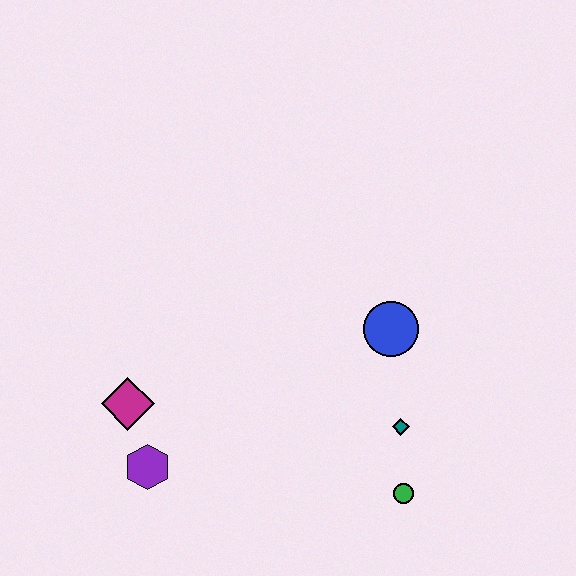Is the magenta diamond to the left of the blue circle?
Yes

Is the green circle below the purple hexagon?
Yes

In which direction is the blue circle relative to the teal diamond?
The blue circle is above the teal diamond.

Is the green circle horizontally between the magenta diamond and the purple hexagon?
No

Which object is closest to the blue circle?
The teal diamond is closest to the blue circle.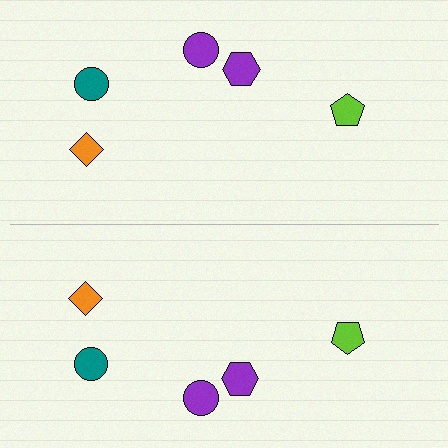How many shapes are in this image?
There are 10 shapes in this image.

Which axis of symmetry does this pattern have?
The pattern has a horizontal axis of symmetry running through the center of the image.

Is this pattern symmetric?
Yes, this pattern has bilateral (reflection) symmetry.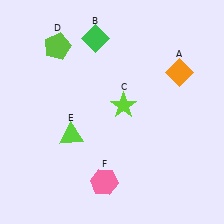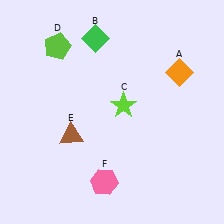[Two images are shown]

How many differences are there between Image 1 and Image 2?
There is 1 difference between the two images.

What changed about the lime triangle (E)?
In Image 1, E is lime. In Image 2, it changed to brown.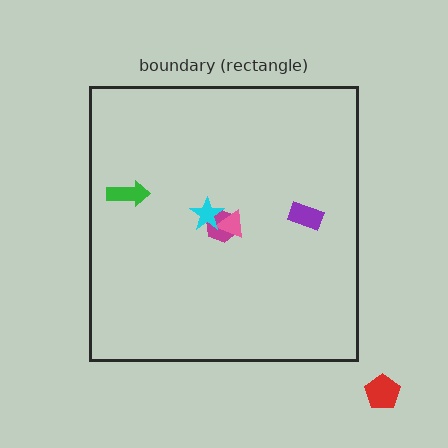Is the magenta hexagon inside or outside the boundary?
Inside.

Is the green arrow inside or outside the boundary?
Inside.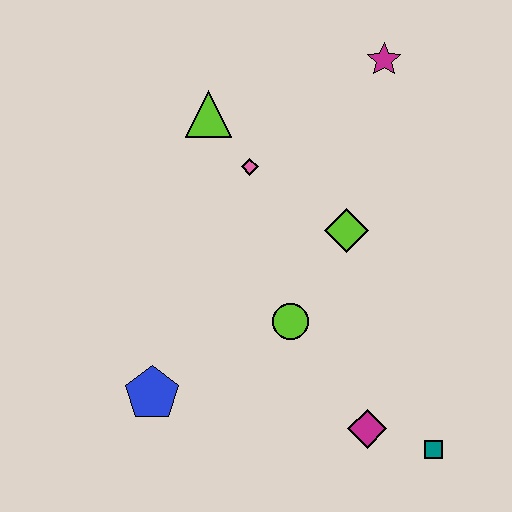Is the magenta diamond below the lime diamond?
Yes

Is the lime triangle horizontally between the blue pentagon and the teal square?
Yes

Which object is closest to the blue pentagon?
The lime circle is closest to the blue pentagon.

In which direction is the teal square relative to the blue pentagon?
The teal square is to the right of the blue pentagon.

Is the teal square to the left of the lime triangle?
No